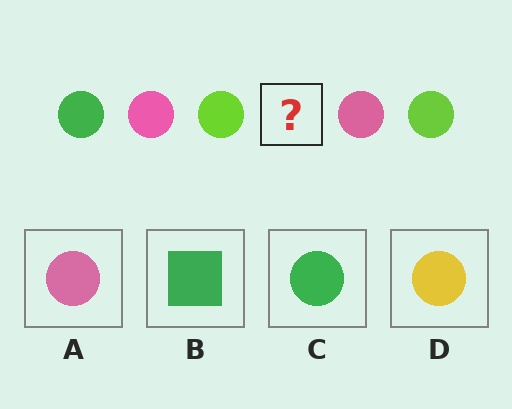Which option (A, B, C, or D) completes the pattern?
C.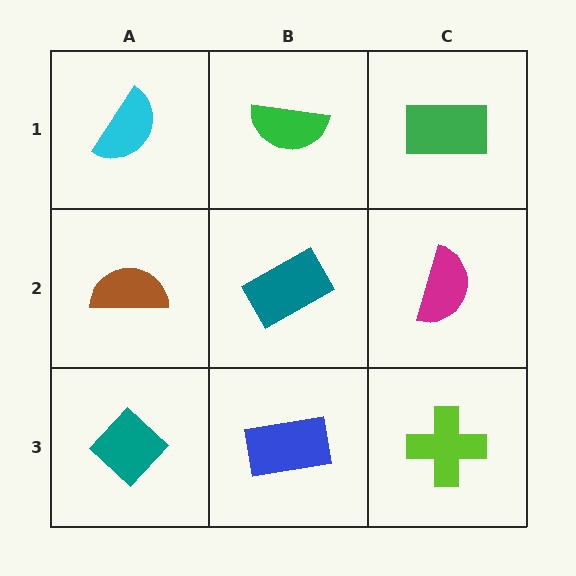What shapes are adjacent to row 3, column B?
A teal rectangle (row 2, column B), a teal diamond (row 3, column A), a lime cross (row 3, column C).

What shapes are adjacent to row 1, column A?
A brown semicircle (row 2, column A), a green semicircle (row 1, column B).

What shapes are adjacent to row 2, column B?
A green semicircle (row 1, column B), a blue rectangle (row 3, column B), a brown semicircle (row 2, column A), a magenta semicircle (row 2, column C).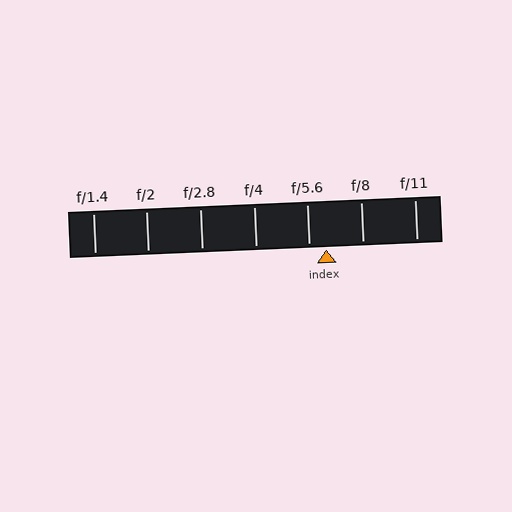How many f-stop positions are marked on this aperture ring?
There are 7 f-stop positions marked.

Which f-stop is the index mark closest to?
The index mark is closest to f/5.6.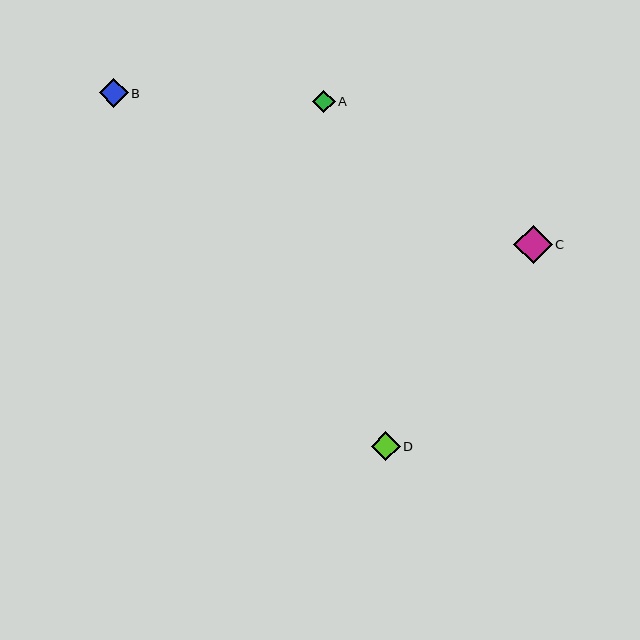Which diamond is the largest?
Diamond C is the largest with a size of approximately 38 pixels.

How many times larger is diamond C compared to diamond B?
Diamond C is approximately 1.3 times the size of diamond B.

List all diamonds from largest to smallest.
From largest to smallest: C, D, B, A.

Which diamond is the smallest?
Diamond A is the smallest with a size of approximately 22 pixels.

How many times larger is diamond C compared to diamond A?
Diamond C is approximately 1.7 times the size of diamond A.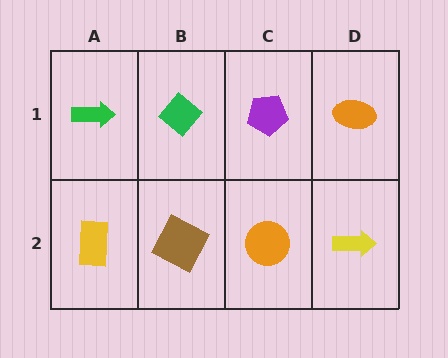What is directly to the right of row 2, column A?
A brown square.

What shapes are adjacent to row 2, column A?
A green arrow (row 1, column A), a brown square (row 2, column B).